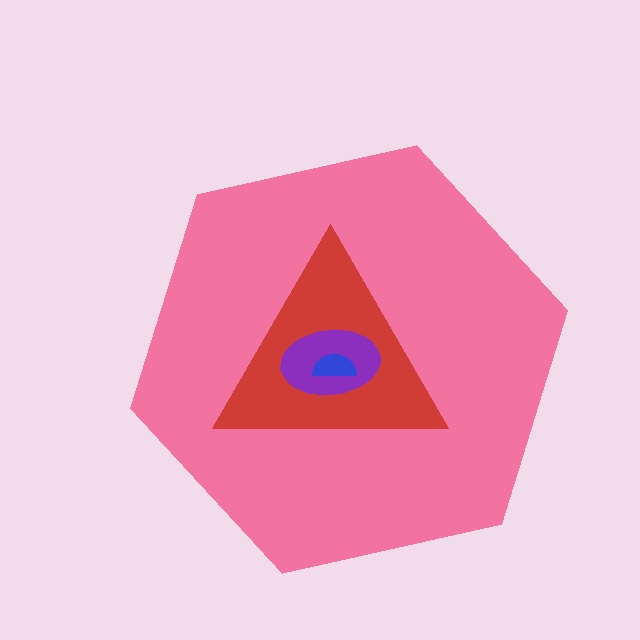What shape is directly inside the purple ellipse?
The blue semicircle.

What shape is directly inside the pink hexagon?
The red triangle.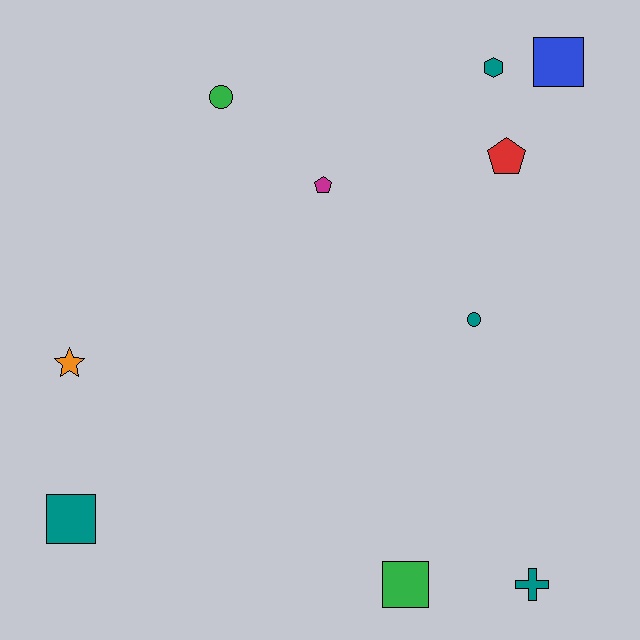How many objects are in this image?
There are 10 objects.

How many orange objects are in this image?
There is 1 orange object.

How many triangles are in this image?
There are no triangles.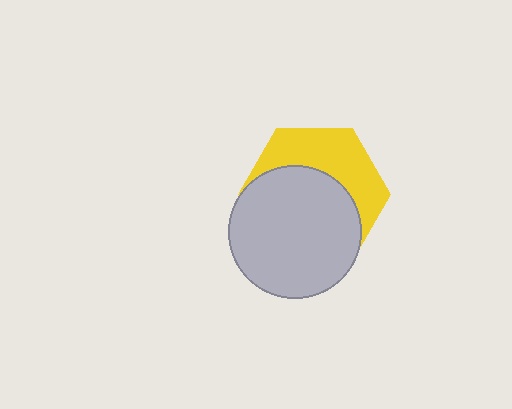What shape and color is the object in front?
The object in front is a light gray circle.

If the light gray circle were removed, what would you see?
You would see the complete yellow hexagon.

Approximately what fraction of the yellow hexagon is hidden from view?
Roughly 59% of the yellow hexagon is hidden behind the light gray circle.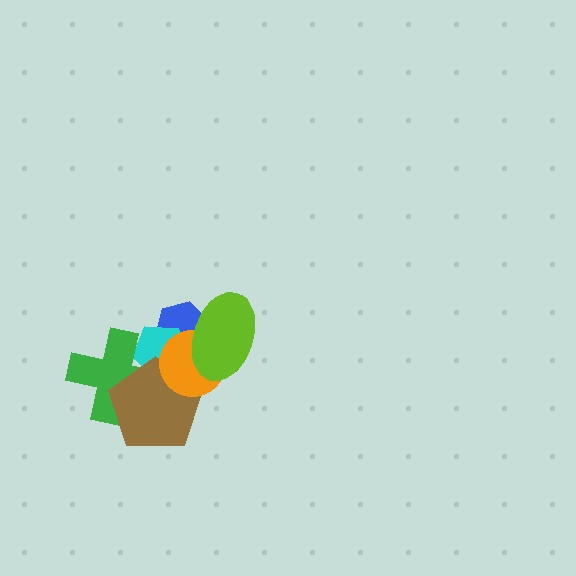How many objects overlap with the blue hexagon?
3 objects overlap with the blue hexagon.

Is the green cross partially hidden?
Yes, it is partially covered by another shape.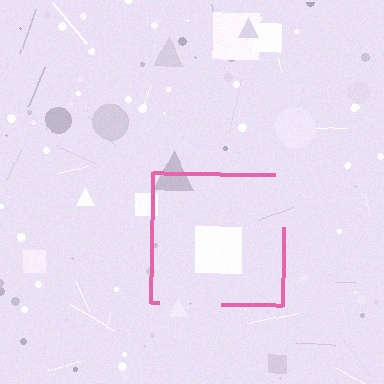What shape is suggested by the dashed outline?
The dashed outline suggests a square.